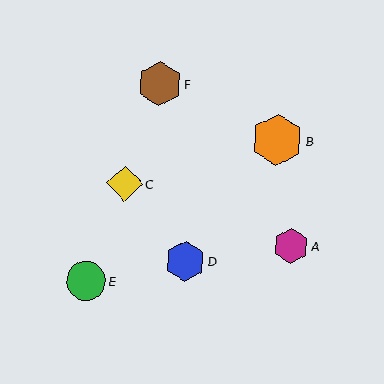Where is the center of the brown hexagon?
The center of the brown hexagon is at (160, 84).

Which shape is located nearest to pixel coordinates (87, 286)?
The green circle (labeled E) at (86, 281) is nearest to that location.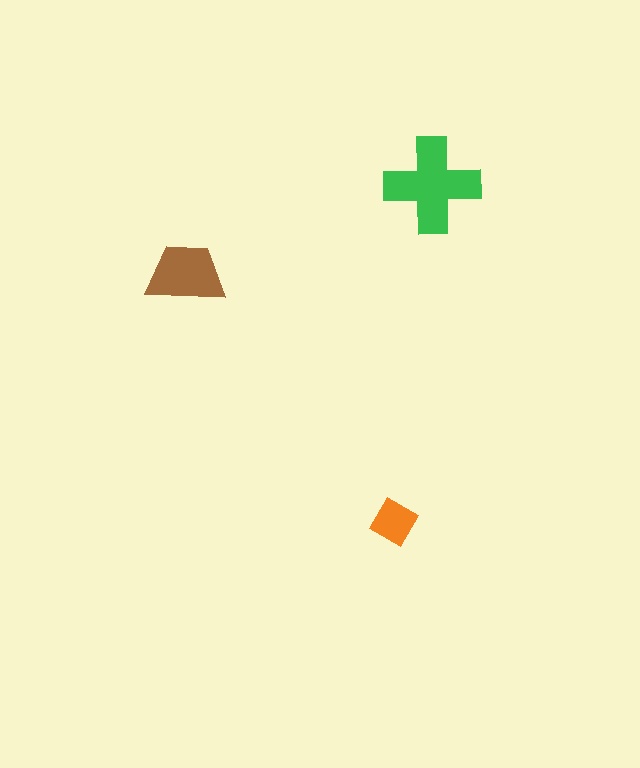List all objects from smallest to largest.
The orange diamond, the brown trapezoid, the green cross.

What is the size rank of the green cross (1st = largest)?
1st.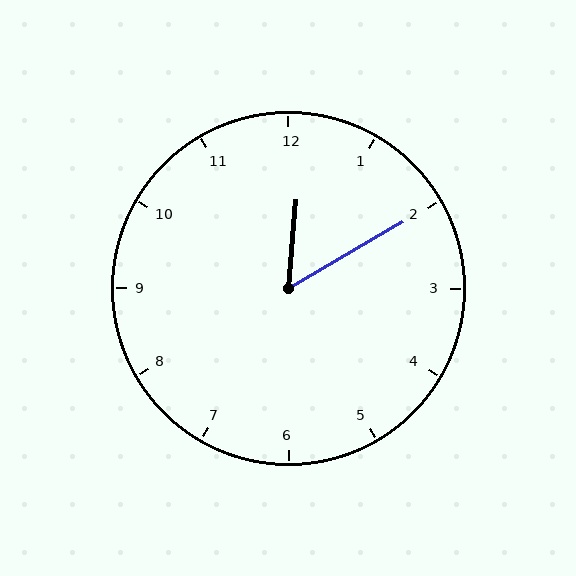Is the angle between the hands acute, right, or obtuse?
It is acute.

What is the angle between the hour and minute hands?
Approximately 55 degrees.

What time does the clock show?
12:10.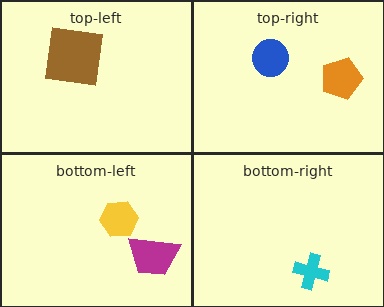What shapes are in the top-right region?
The blue circle, the orange pentagon.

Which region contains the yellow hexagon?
The bottom-left region.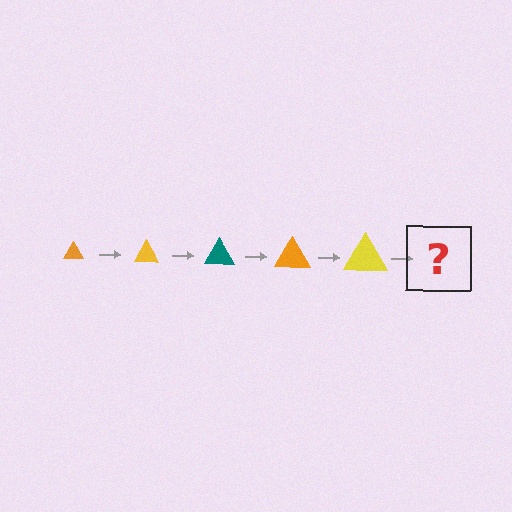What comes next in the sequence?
The next element should be a teal triangle, larger than the previous one.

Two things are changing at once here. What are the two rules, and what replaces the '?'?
The two rules are that the triangle grows larger each step and the color cycles through orange, yellow, and teal. The '?' should be a teal triangle, larger than the previous one.